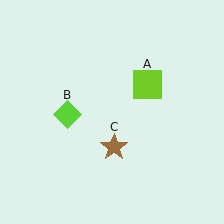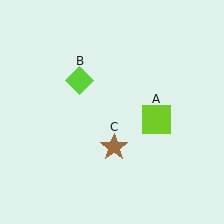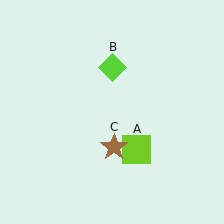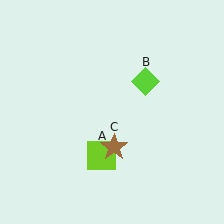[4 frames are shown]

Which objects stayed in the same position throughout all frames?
Brown star (object C) remained stationary.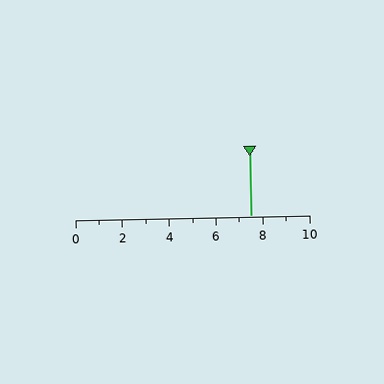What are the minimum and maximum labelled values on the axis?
The axis runs from 0 to 10.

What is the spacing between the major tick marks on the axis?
The major ticks are spaced 2 apart.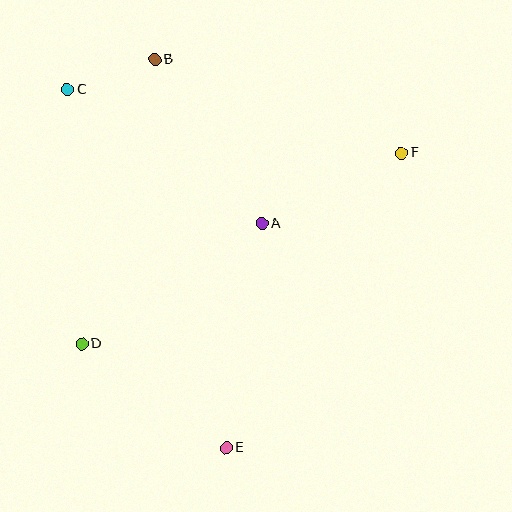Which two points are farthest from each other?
Points B and E are farthest from each other.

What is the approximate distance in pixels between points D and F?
The distance between D and F is approximately 372 pixels.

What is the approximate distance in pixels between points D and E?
The distance between D and E is approximately 178 pixels.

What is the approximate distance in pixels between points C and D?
The distance between C and D is approximately 254 pixels.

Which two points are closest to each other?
Points B and C are closest to each other.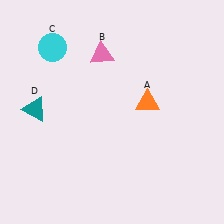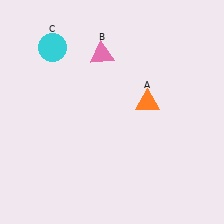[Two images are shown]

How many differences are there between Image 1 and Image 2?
There is 1 difference between the two images.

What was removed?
The teal triangle (D) was removed in Image 2.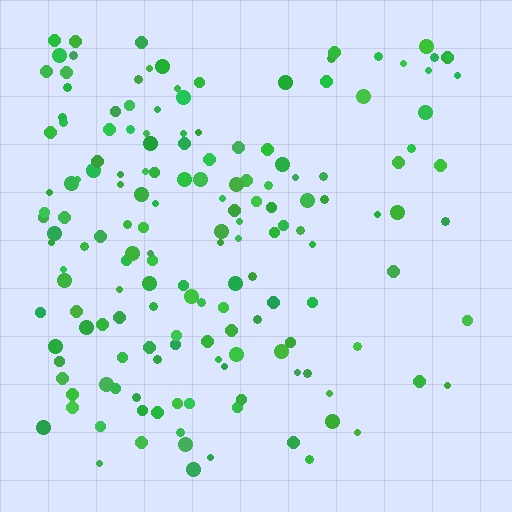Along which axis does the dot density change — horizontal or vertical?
Horizontal.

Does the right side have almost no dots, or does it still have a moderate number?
Still a moderate number, just noticeably fewer than the left.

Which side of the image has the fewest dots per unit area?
The right.